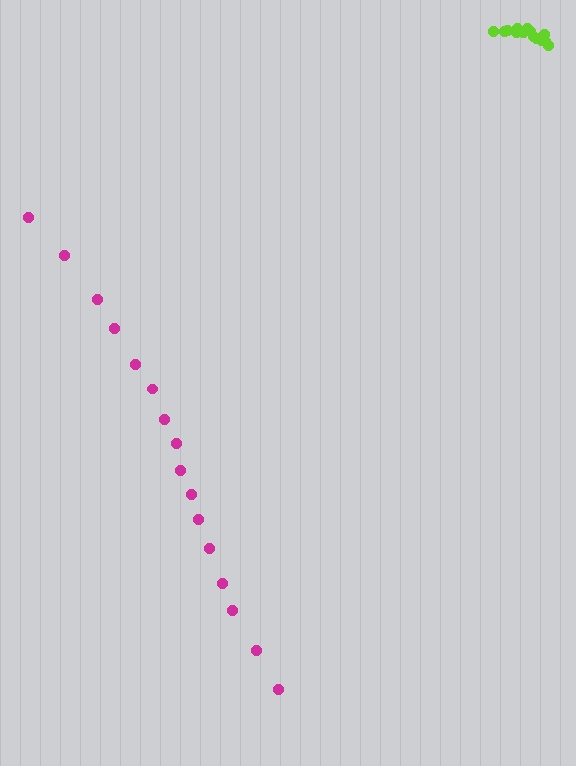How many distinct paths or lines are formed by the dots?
There are 2 distinct paths.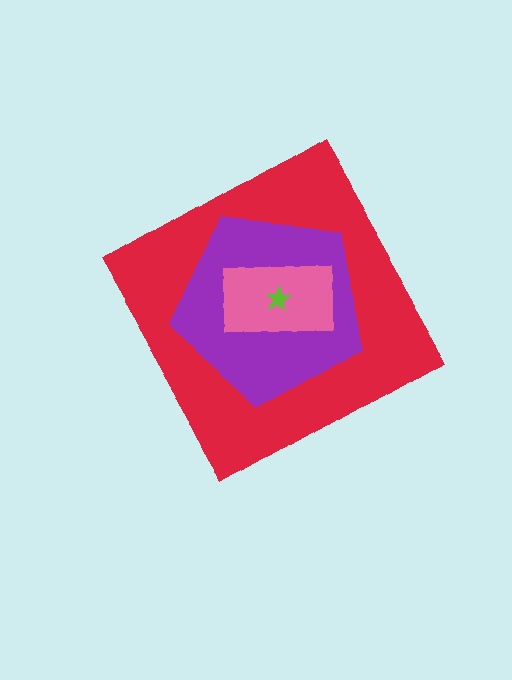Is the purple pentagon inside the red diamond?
Yes.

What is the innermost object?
The lime star.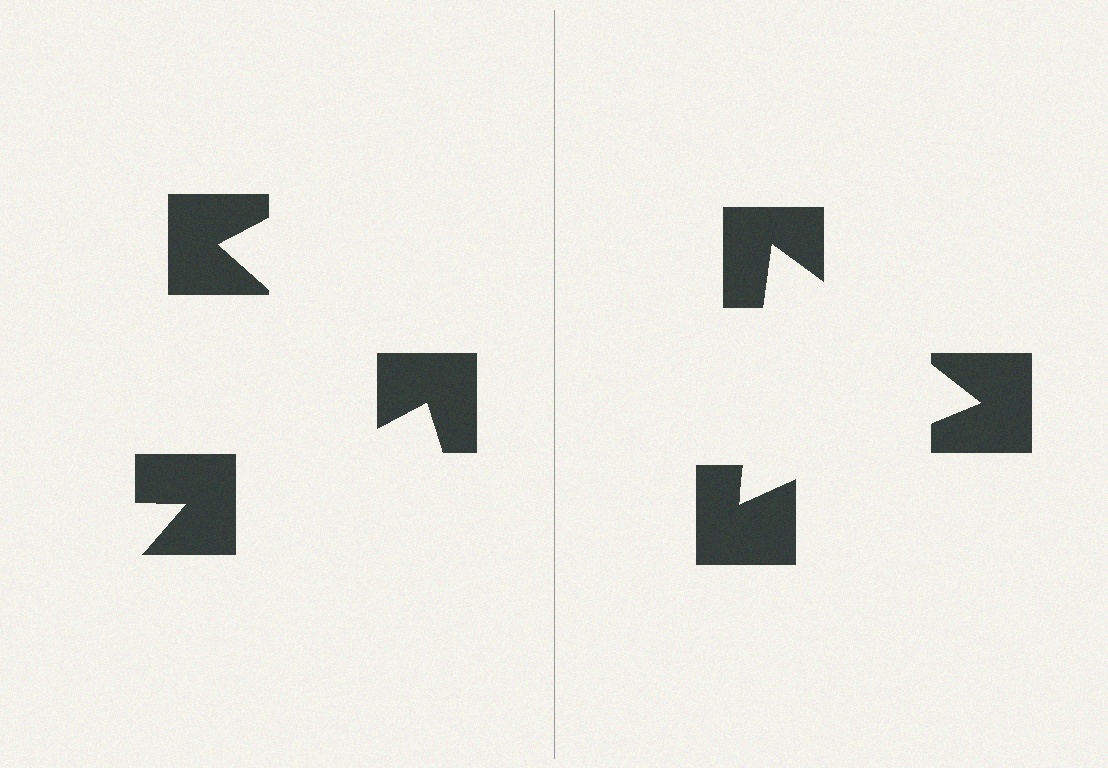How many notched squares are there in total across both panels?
6 — 3 on each side.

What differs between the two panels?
The notched squares are positioned identically on both sides; only the wedge orientations differ. On the right they align to a triangle; on the left they are misaligned.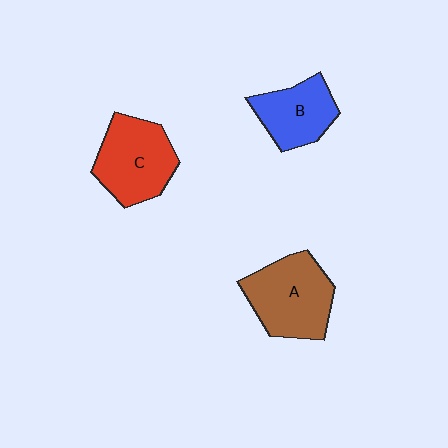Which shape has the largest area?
Shape A (brown).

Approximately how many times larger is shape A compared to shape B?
Approximately 1.4 times.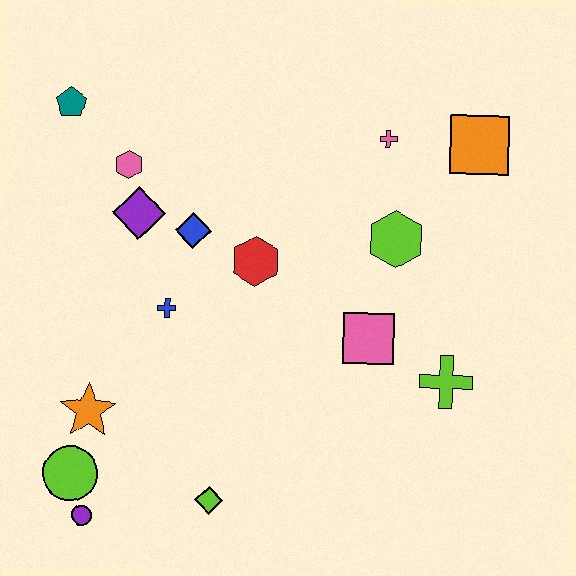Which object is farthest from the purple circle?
The orange square is farthest from the purple circle.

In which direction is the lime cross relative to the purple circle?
The lime cross is to the right of the purple circle.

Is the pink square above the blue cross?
No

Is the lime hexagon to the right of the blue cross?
Yes